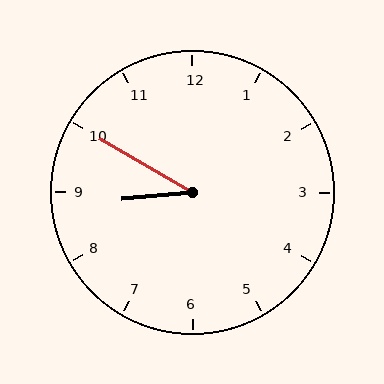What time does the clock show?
8:50.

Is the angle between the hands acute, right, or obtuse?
It is acute.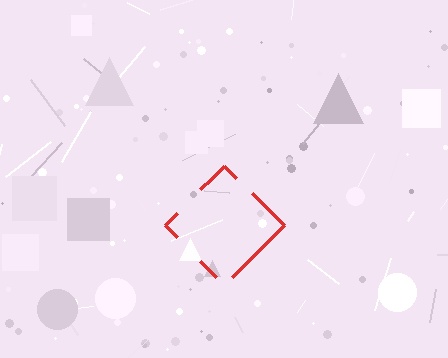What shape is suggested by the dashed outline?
The dashed outline suggests a diamond.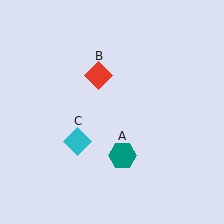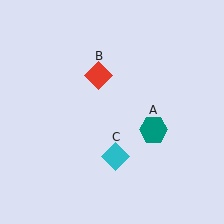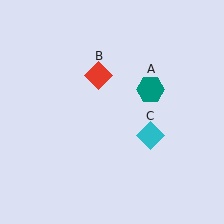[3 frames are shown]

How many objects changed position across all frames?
2 objects changed position: teal hexagon (object A), cyan diamond (object C).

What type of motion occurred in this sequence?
The teal hexagon (object A), cyan diamond (object C) rotated counterclockwise around the center of the scene.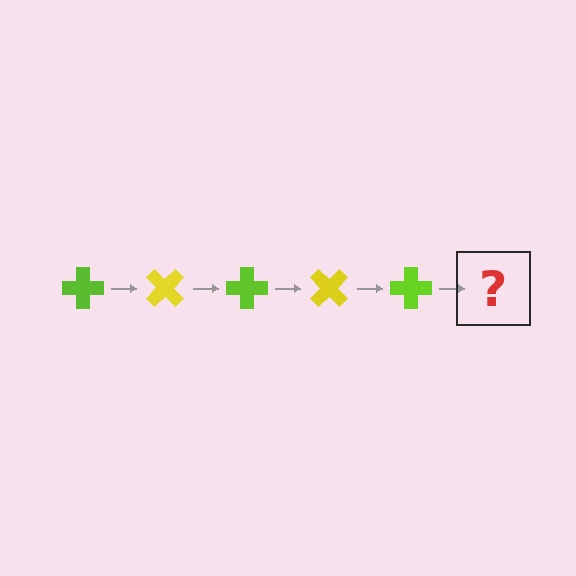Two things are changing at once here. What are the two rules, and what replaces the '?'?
The two rules are that it rotates 45 degrees each step and the color cycles through lime and yellow. The '?' should be a yellow cross, rotated 225 degrees from the start.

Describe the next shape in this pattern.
It should be a yellow cross, rotated 225 degrees from the start.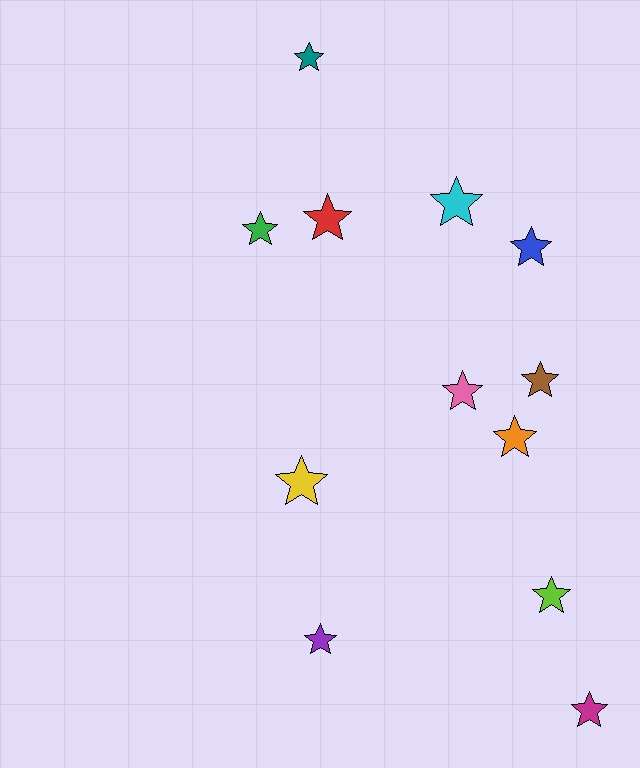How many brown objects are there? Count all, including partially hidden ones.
There is 1 brown object.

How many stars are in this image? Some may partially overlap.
There are 12 stars.